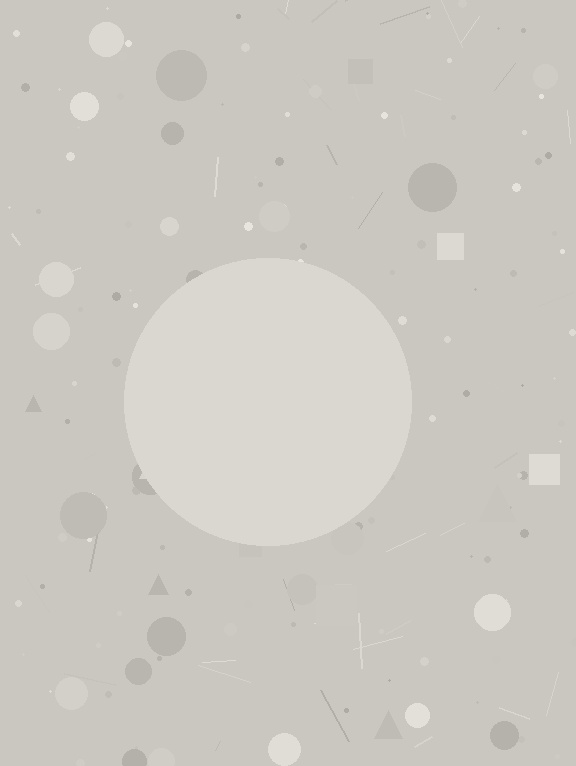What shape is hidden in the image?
A circle is hidden in the image.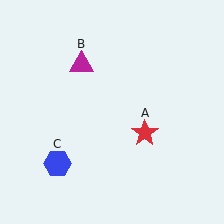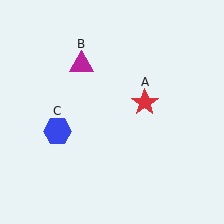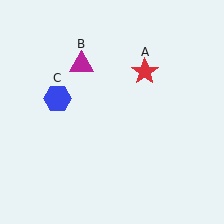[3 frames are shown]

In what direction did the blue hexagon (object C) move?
The blue hexagon (object C) moved up.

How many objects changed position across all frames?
2 objects changed position: red star (object A), blue hexagon (object C).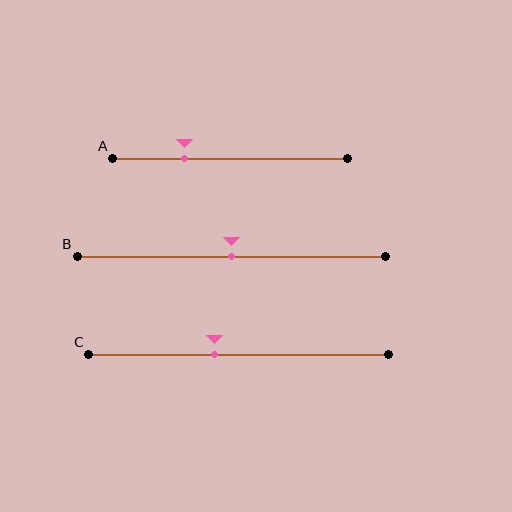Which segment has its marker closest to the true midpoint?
Segment B has its marker closest to the true midpoint.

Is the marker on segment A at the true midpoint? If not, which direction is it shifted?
No, the marker on segment A is shifted to the left by about 19% of the segment length.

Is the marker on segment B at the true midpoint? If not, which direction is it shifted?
Yes, the marker on segment B is at the true midpoint.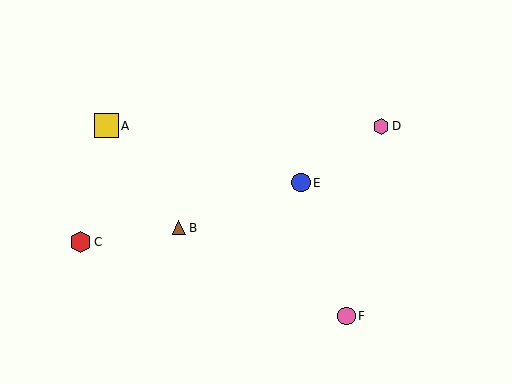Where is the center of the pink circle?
The center of the pink circle is at (346, 316).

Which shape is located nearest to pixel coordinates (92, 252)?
The red hexagon (labeled C) at (81, 242) is nearest to that location.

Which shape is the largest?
The yellow square (labeled A) is the largest.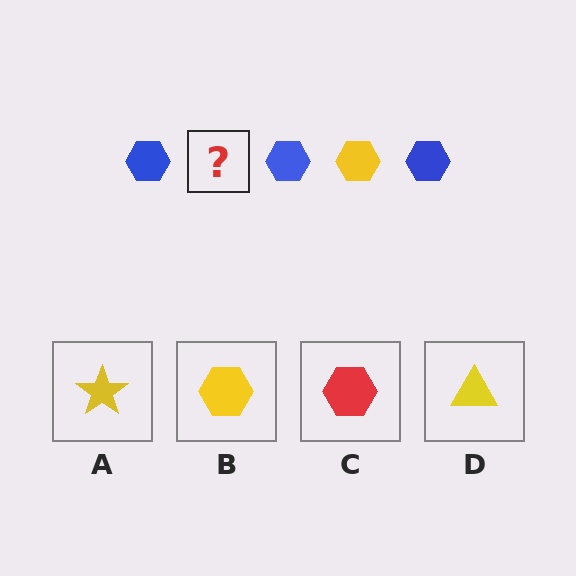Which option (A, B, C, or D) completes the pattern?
B.